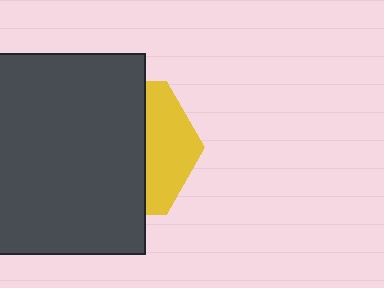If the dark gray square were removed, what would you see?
You would see the complete yellow hexagon.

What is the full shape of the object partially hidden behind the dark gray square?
The partially hidden object is a yellow hexagon.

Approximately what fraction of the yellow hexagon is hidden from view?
Roughly 65% of the yellow hexagon is hidden behind the dark gray square.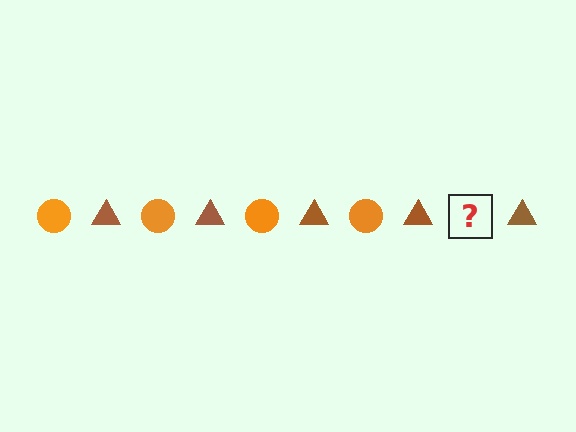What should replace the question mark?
The question mark should be replaced with an orange circle.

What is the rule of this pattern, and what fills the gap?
The rule is that the pattern alternates between orange circle and brown triangle. The gap should be filled with an orange circle.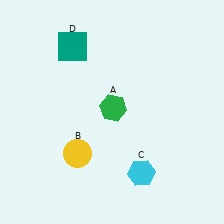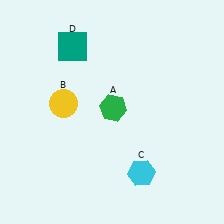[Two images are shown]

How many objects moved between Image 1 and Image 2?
1 object moved between the two images.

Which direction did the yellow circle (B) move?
The yellow circle (B) moved up.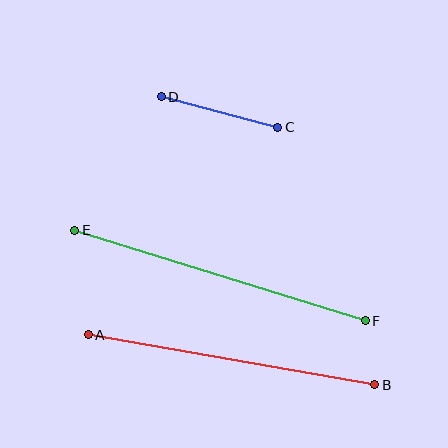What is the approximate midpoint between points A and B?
The midpoint is at approximately (232, 360) pixels.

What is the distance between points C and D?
The distance is approximately 120 pixels.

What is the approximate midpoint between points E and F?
The midpoint is at approximately (220, 276) pixels.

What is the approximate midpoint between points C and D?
The midpoint is at approximately (220, 112) pixels.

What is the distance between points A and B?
The distance is approximately 290 pixels.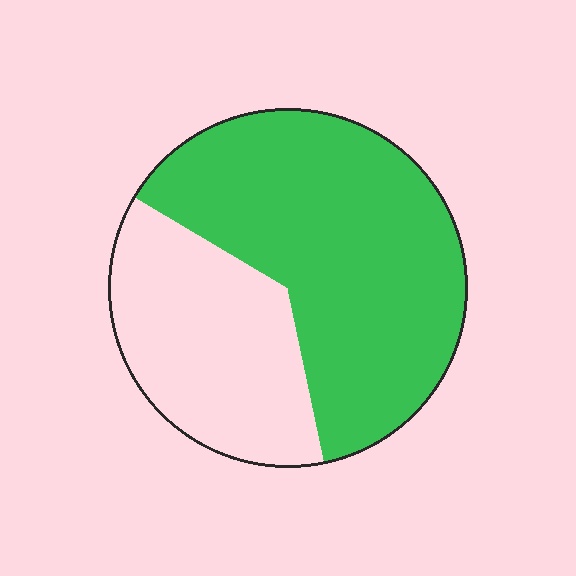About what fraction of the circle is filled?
About five eighths (5/8).